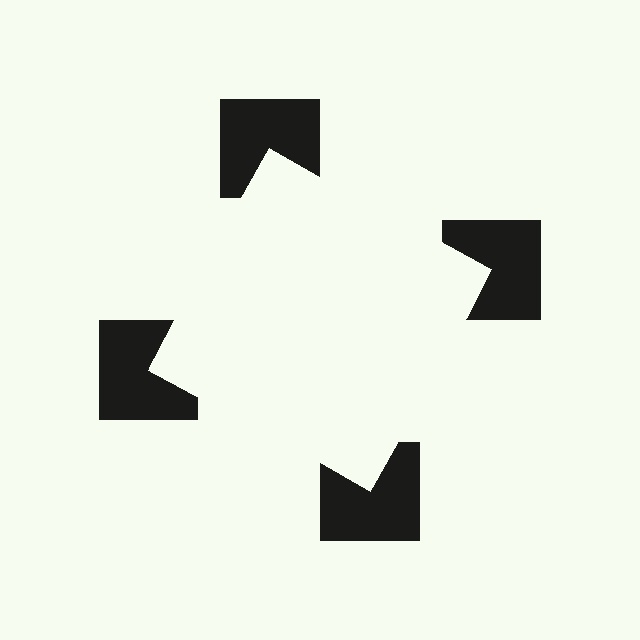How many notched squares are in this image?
There are 4 — one at each vertex of the illusory square.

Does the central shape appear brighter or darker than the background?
It typically appears slightly brighter than the background, even though no actual brightness change is drawn.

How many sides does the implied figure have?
4 sides.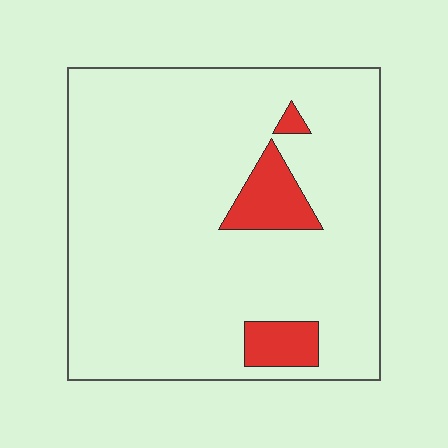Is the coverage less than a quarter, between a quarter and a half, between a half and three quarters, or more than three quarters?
Less than a quarter.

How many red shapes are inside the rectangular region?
3.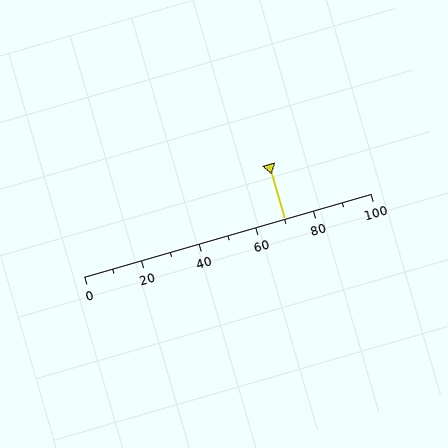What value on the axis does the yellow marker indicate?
The marker indicates approximately 70.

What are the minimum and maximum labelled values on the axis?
The axis runs from 0 to 100.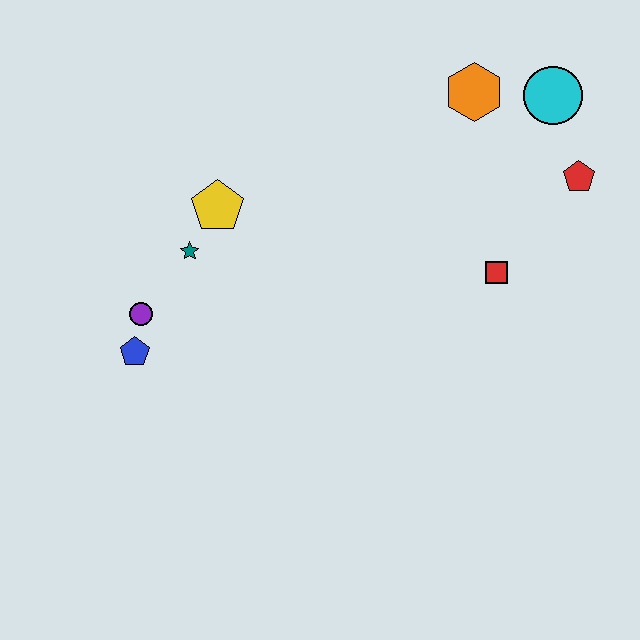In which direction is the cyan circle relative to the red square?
The cyan circle is above the red square.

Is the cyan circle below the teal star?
No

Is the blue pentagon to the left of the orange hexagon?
Yes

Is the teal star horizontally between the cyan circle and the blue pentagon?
Yes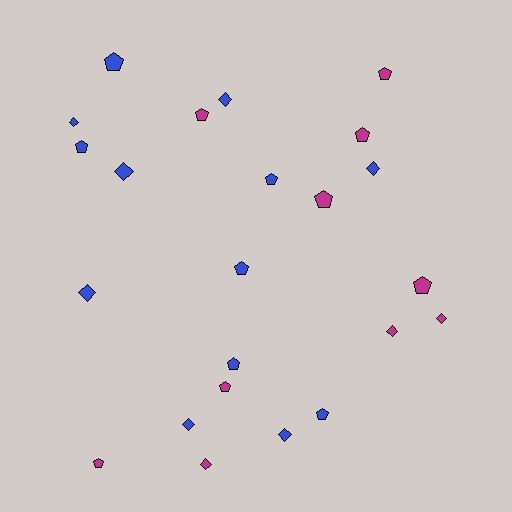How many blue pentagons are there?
There are 6 blue pentagons.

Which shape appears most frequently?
Pentagon, with 13 objects.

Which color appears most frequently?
Blue, with 13 objects.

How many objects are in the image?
There are 23 objects.